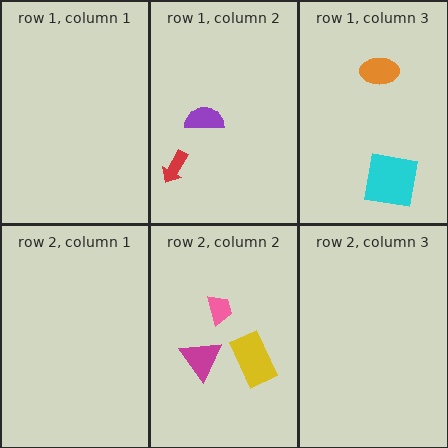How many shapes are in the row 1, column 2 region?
2.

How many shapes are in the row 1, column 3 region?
2.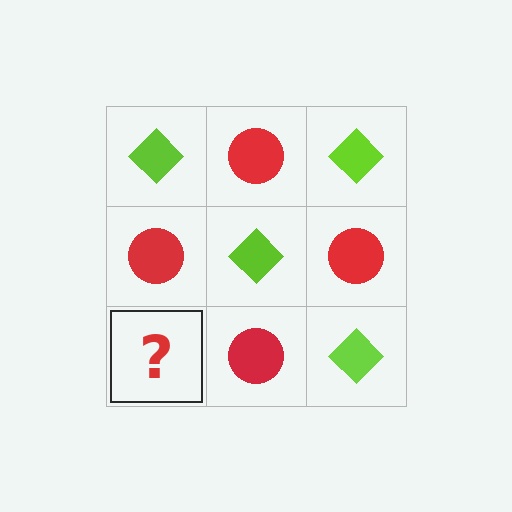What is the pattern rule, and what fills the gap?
The rule is that it alternates lime diamond and red circle in a checkerboard pattern. The gap should be filled with a lime diamond.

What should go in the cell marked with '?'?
The missing cell should contain a lime diamond.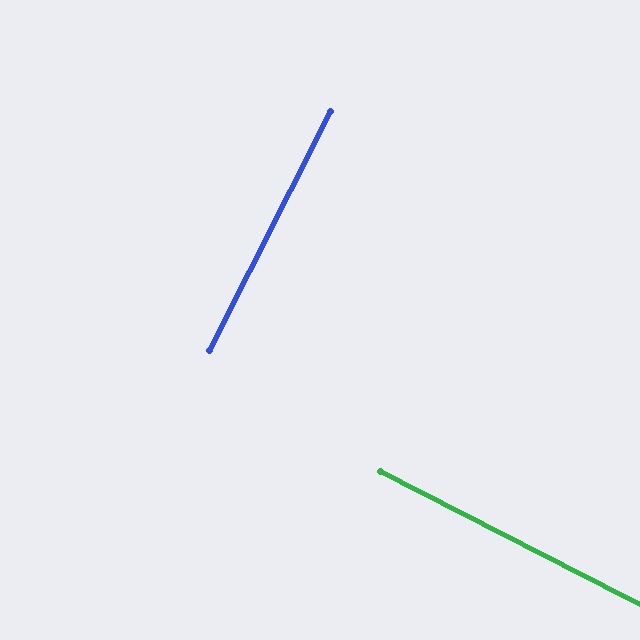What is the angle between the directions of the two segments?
Approximately 90 degrees.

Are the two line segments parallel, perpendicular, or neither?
Perpendicular — they meet at approximately 90°.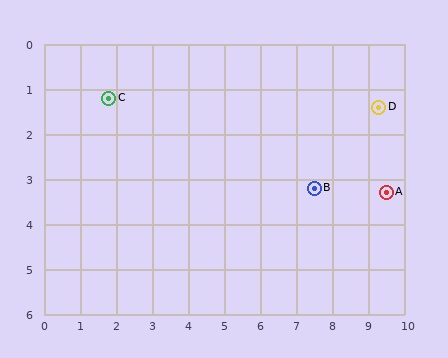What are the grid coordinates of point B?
Point B is at approximately (7.5, 3.2).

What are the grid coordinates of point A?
Point A is at approximately (9.5, 3.3).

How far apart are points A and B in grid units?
Points A and B are about 2.0 grid units apart.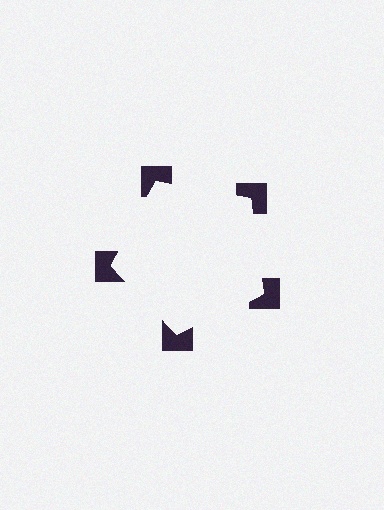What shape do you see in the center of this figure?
An illusory pentagon — its edges are inferred from the aligned wedge cuts in the notched squares, not physically drawn.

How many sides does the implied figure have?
5 sides.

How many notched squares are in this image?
There are 5 — one at each vertex of the illusory pentagon.